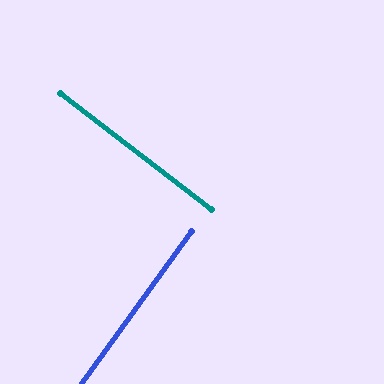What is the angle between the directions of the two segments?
Approximately 88 degrees.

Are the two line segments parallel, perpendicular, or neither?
Perpendicular — they meet at approximately 88°.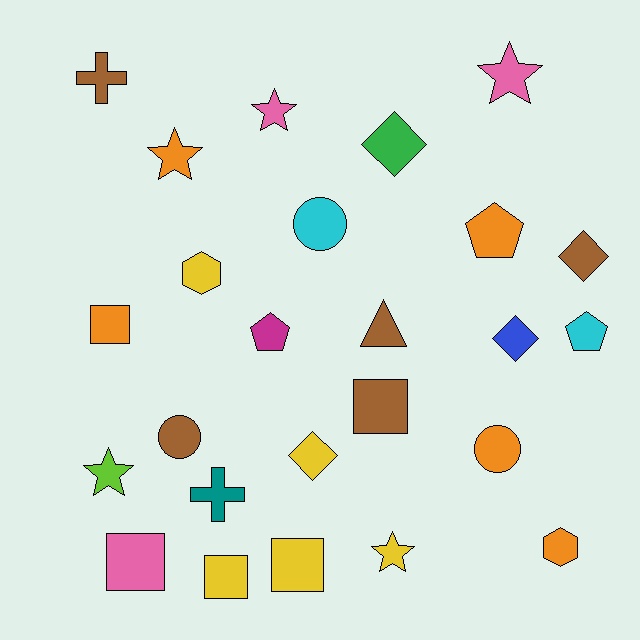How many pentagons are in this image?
There are 3 pentagons.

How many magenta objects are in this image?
There is 1 magenta object.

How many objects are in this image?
There are 25 objects.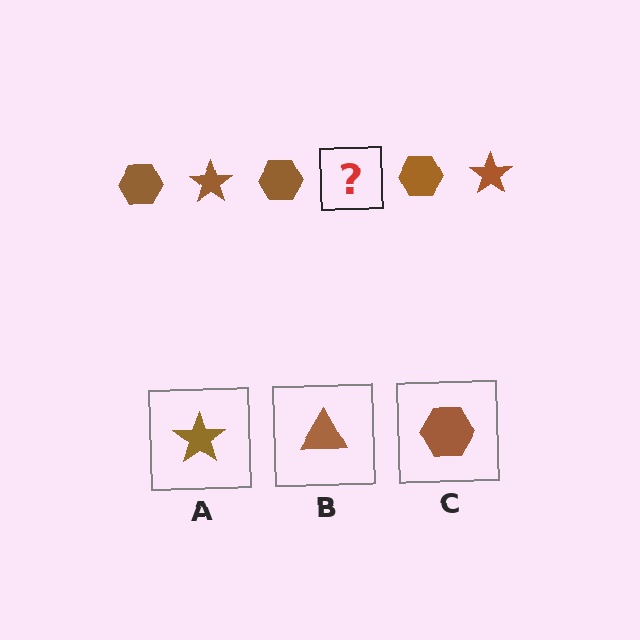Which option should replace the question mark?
Option A.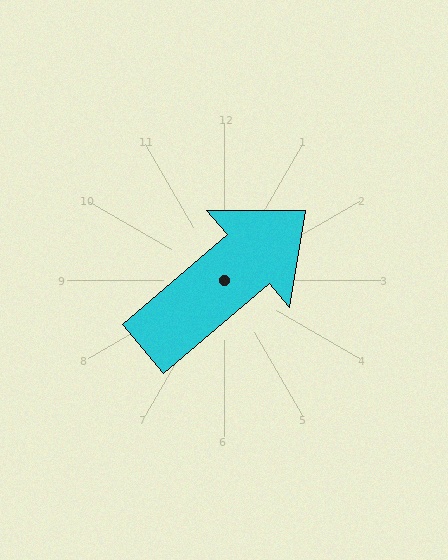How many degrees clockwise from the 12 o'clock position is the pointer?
Approximately 50 degrees.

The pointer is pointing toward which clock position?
Roughly 2 o'clock.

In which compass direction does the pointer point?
Northeast.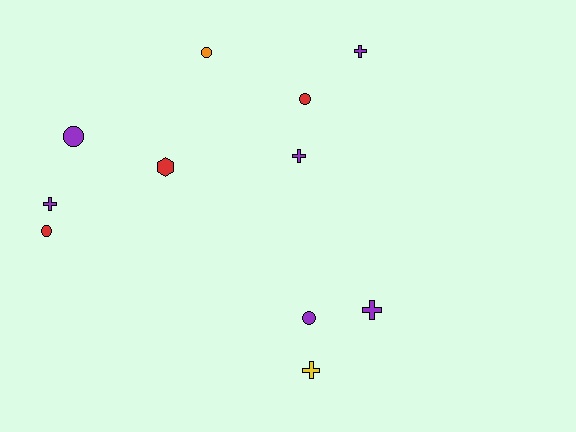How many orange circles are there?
There is 1 orange circle.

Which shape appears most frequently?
Cross, with 5 objects.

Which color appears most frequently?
Purple, with 6 objects.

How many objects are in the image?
There are 11 objects.